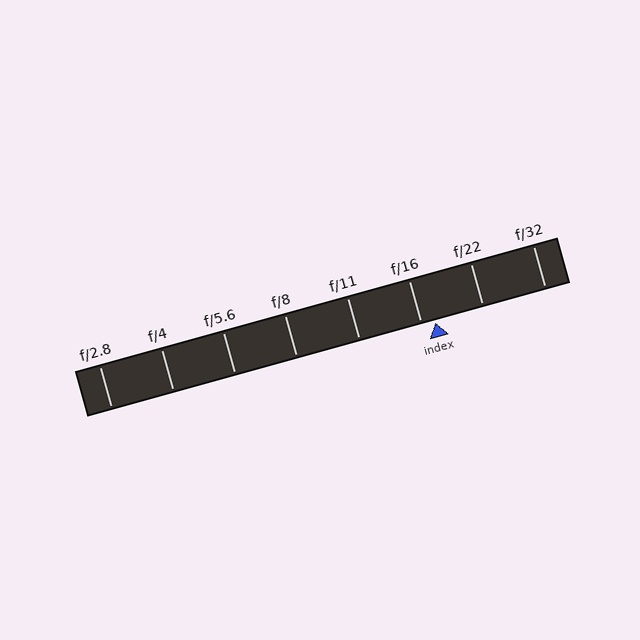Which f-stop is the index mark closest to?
The index mark is closest to f/16.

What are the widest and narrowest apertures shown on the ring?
The widest aperture shown is f/2.8 and the narrowest is f/32.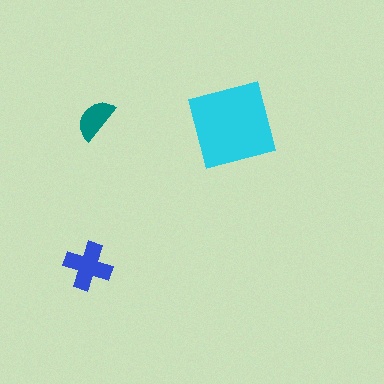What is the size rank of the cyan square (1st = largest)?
1st.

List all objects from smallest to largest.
The teal semicircle, the blue cross, the cyan square.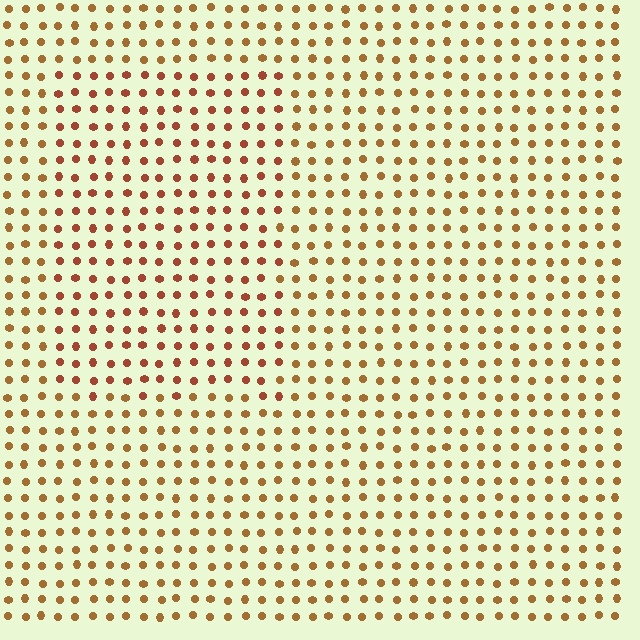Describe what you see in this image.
The image is filled with small brown elements in a uniform arrangement. A rectangle-shaped region is visible where the elements are tinted to a slightly different hue, forming a subtle color boundary.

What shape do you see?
I see a rectangle.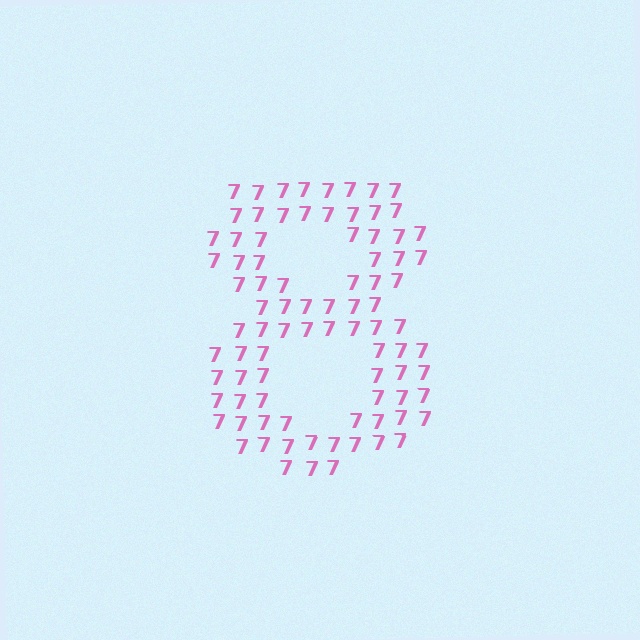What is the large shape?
The large shape is the digit 8.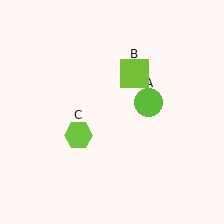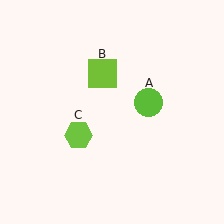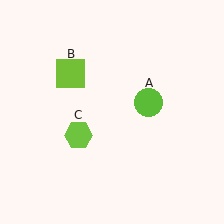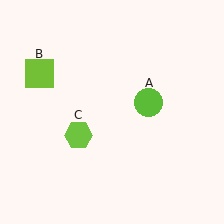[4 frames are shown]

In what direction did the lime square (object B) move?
The lime square (object B) moved left.